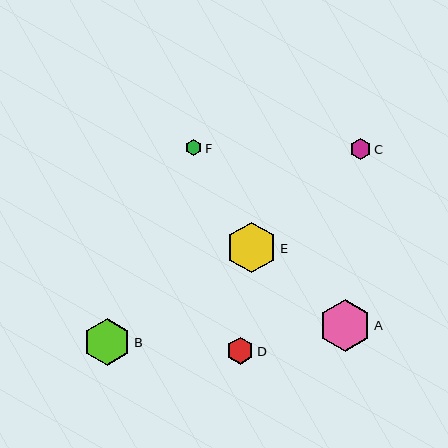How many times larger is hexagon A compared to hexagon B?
Hexagon A is approximately 1.1 times the size of hexagon B.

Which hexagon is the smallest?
Hexagon F is the smallest with a size of approximately 16 pixels.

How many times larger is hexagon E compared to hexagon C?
Hexagon E is approximately 2.4 times the size of hexagon C.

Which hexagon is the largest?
Hexagon A is the largest with a size of approximately 52 pixels.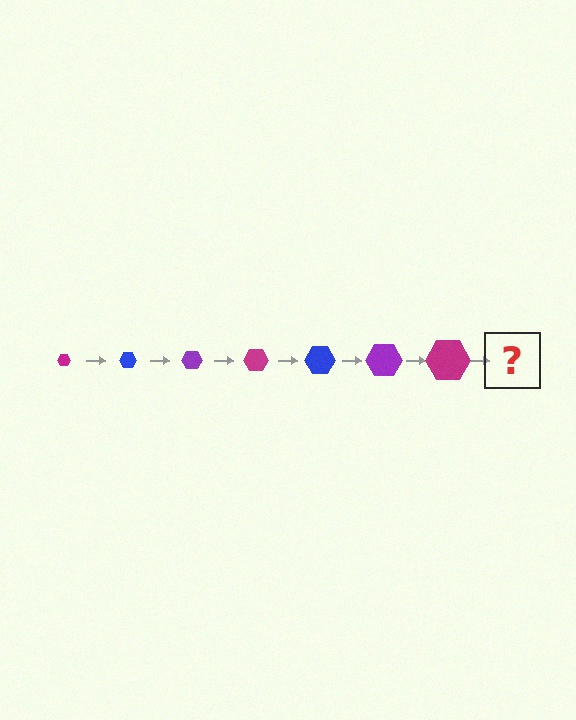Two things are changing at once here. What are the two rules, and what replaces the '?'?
The two rules are that the hexagon grows larger each step and the color cycles through magenta, blue, and purple. The '?' should be a blue hexagon, larger than the previous one.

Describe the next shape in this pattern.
It should be a blue hexagon, larger than the previous one.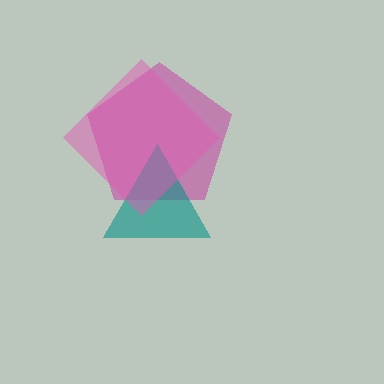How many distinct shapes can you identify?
There are 3 distinct shapes: a magenta pentagon, a teal triangle, a pink diamond.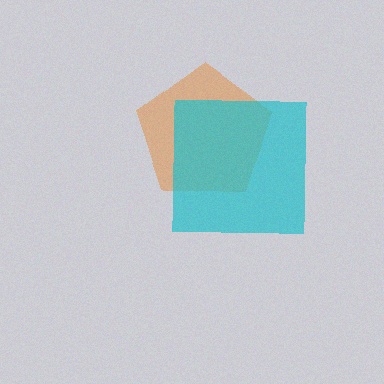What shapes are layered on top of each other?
The layered shapes are: an orange pentagon, a cyan square.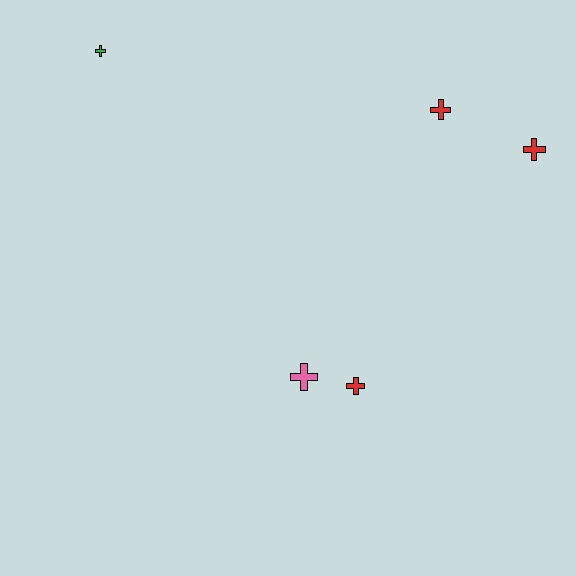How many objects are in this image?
There are 5 objects.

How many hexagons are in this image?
There are no hexagons.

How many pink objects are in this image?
There is 1 pink object.